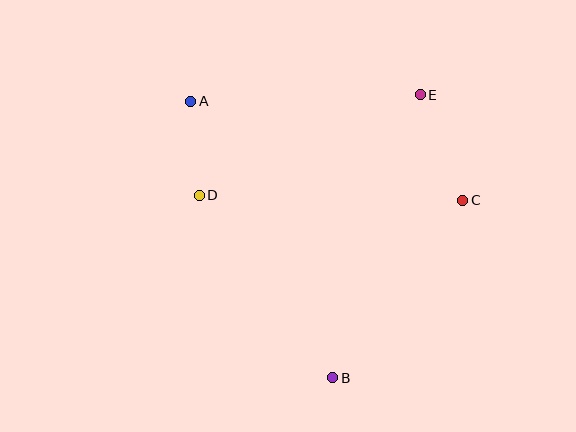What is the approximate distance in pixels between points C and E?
The distance between C and E is approximately 114 pixels.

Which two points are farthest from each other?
Points A and B are farthest from each other.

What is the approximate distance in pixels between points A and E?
The distance between A and E is approximately 230 pixels.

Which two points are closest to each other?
Points A and D are closest to each other.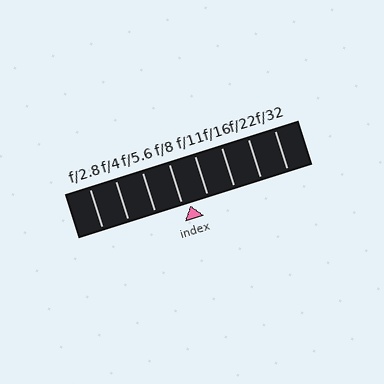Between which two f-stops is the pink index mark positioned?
The index mark is between f/8 and f/11.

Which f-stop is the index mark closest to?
The index mark is closest to f/8.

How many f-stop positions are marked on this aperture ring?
There are 8 f-stop positions marked.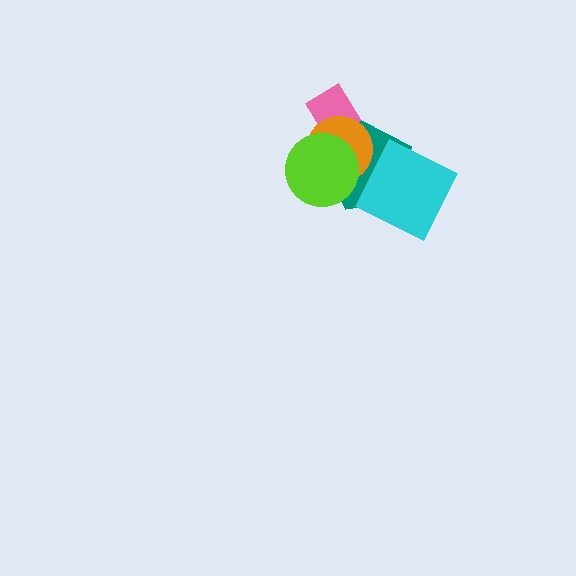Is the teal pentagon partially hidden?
Yes, it is partially covered by another shape.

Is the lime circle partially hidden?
No, no other shape covers it.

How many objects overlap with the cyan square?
1 object overlaps with the cyan square.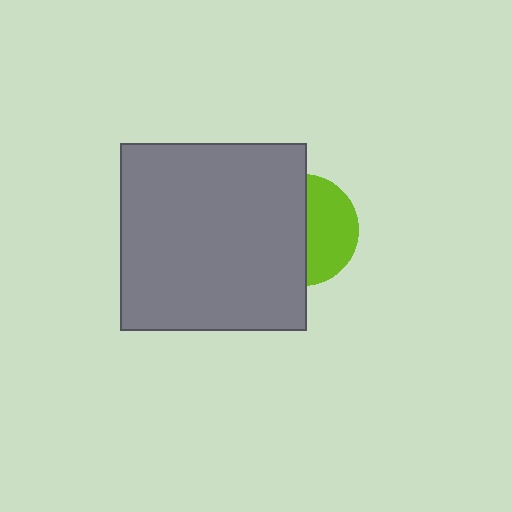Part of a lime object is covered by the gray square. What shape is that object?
It is a circle.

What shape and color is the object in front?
The object in front is a gray square.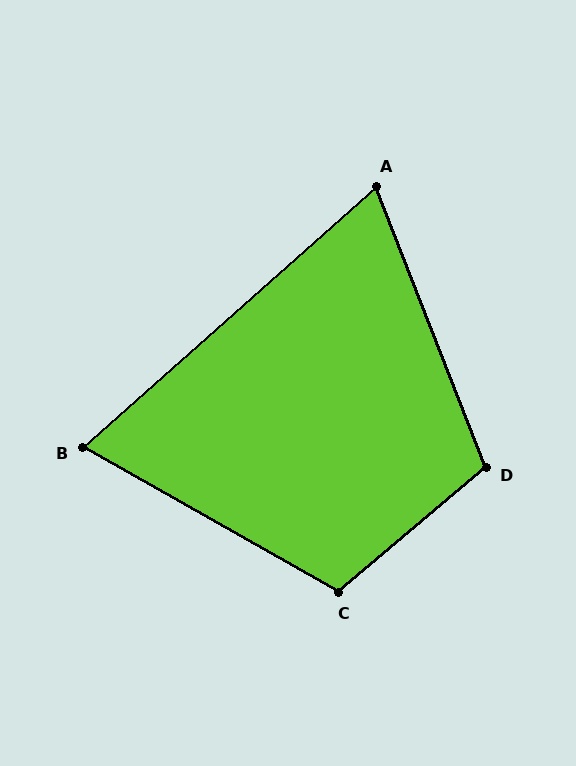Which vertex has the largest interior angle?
C, at approximately 110 degrees.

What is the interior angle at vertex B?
Approximately 71 degrees (acute).